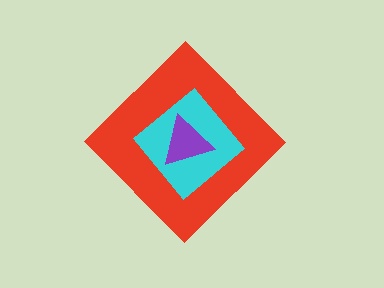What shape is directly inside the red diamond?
The cyan diamond.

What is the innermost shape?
The purple triangle.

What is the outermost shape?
The red diamond.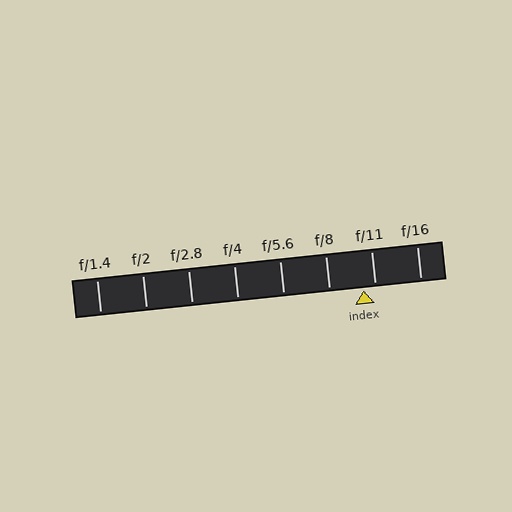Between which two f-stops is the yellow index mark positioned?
The index mark is between f/8 and f/11.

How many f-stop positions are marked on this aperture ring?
There are 8 f-stop positions marked.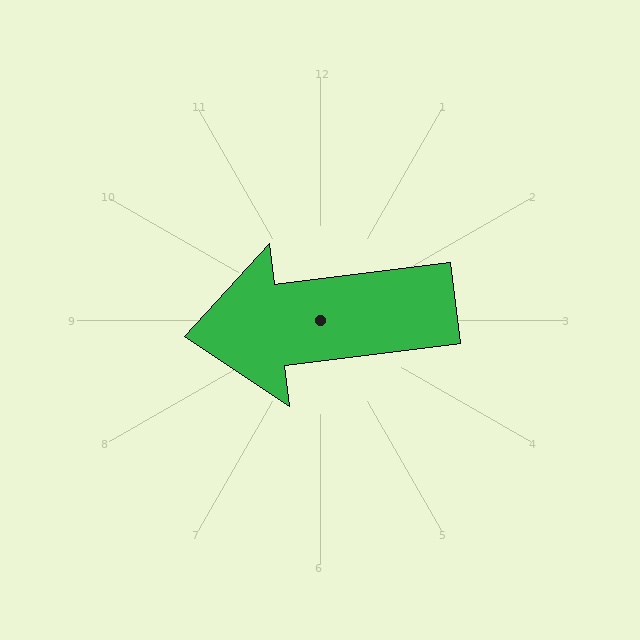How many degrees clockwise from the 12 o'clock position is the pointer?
Approximately 263 degrees.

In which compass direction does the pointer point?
West.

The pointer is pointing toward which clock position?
Roughly 9 o'clock.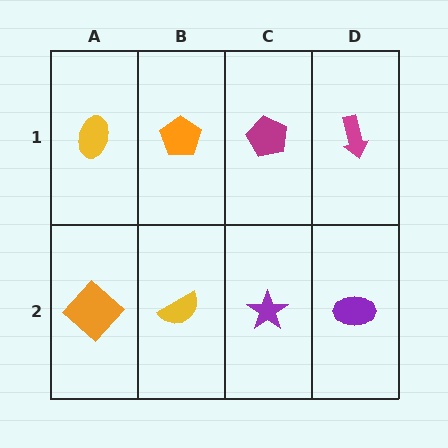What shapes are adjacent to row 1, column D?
A purple ellipse (row 2, column D), a magenta pentagon (row 1, column C).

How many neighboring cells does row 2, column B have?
3.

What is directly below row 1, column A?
An orange diamond.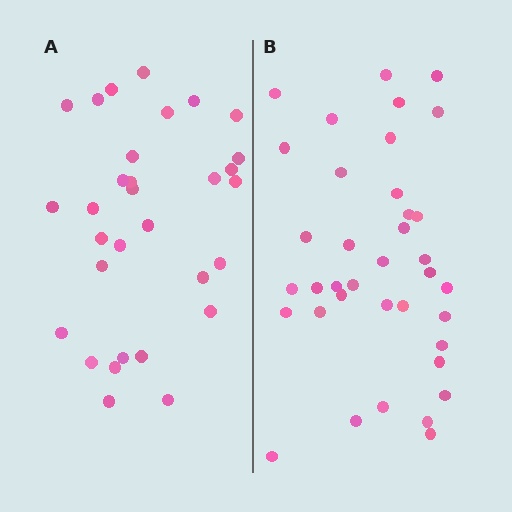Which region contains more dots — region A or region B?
Region B (the right region) has more dots.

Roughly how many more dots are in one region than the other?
Region B has about 6 more dots than region A.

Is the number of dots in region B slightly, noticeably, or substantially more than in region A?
Region B has only slightly more — the two regions are fairly close. The ratio is roughly 1.2 to 1.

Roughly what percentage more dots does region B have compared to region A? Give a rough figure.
About 20% more.